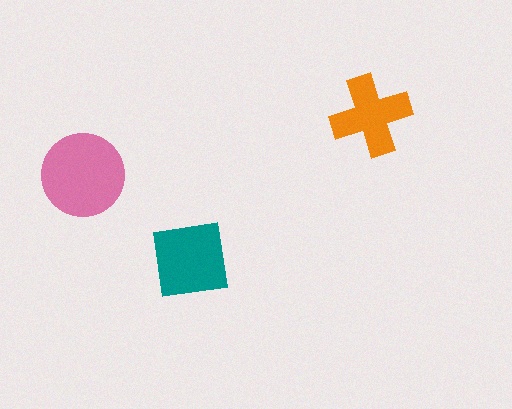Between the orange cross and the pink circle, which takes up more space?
The pink circle.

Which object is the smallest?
The orange cross.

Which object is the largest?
The pink circle.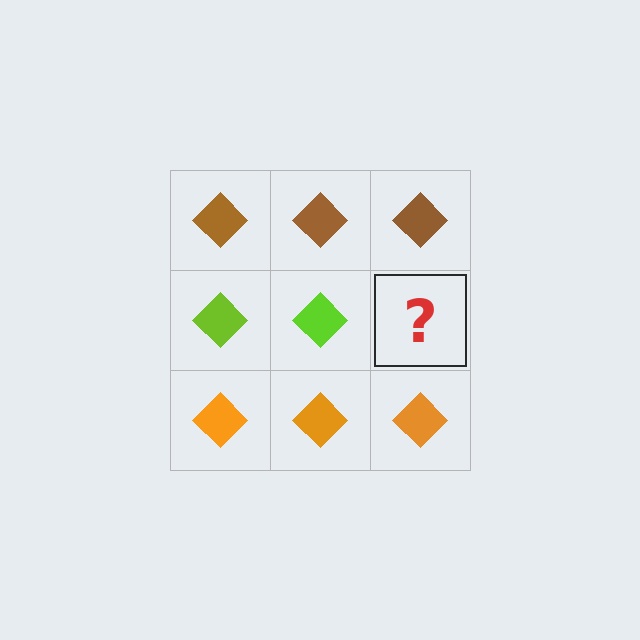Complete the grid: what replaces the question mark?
The question mark should be replaced with a lime diamond.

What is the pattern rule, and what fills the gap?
The rule is that each row has a consistent color. The gap should be filled with a lime diamond.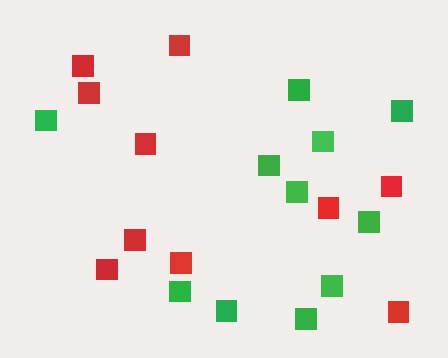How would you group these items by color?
There are 2 groups: one group of green squares (11) and one group of red squares (10).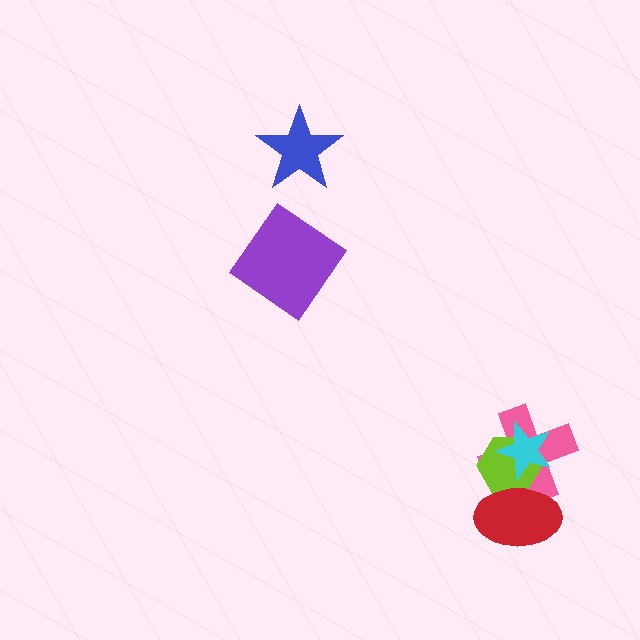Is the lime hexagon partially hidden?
Yes, it is partially covered by another shape.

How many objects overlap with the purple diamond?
0 objects overlap with the purple diamond.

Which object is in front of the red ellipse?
The cyan star is in front of the red ellipse.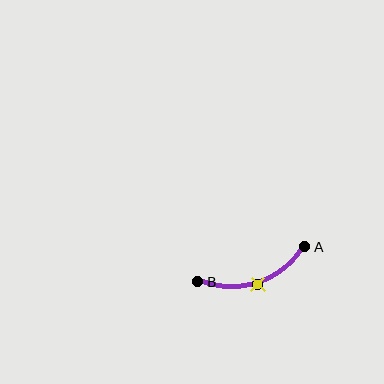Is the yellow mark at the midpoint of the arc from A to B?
Yes. The yellow mark lies on the arc at equal arc-length from both A and B — it is the arc midpoint.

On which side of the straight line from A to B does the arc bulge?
The arc bulges below the straight line connecting A and B.